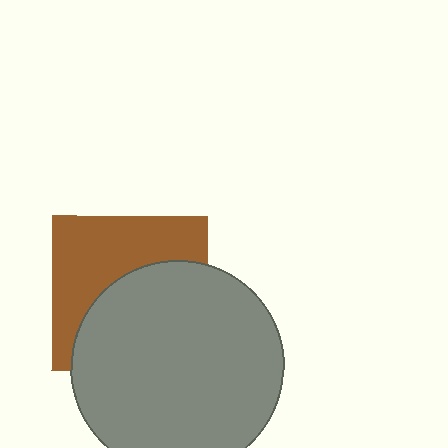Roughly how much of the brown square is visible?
About half of it is visible (roughly 48%).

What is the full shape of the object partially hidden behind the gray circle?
The partially hidden object is a brown square.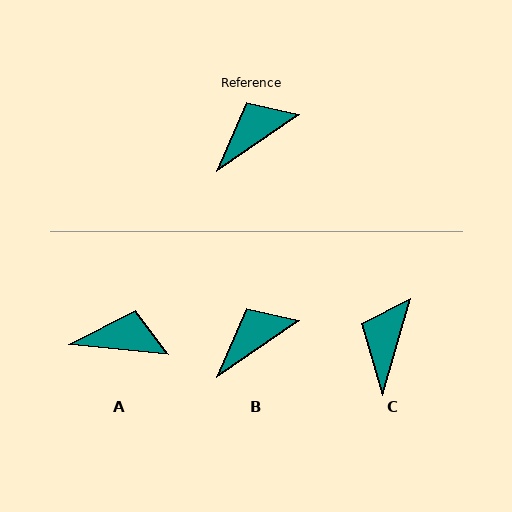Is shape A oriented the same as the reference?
No, it is off by about 40 degrees.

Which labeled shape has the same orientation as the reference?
B.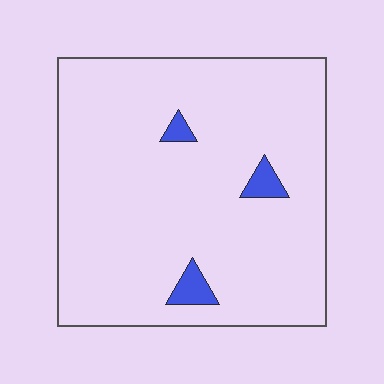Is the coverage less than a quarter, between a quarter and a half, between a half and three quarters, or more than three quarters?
Less than a quarter.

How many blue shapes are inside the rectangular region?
3.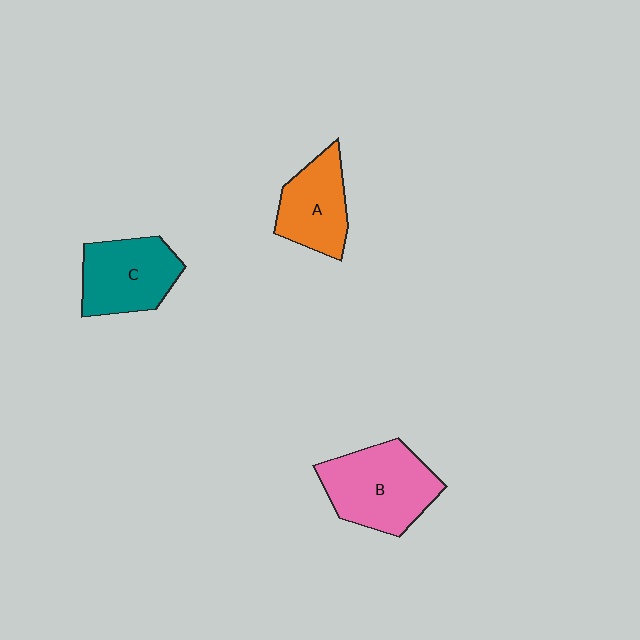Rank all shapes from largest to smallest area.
From largest to smallest: B (pink), C (teal), A (orange).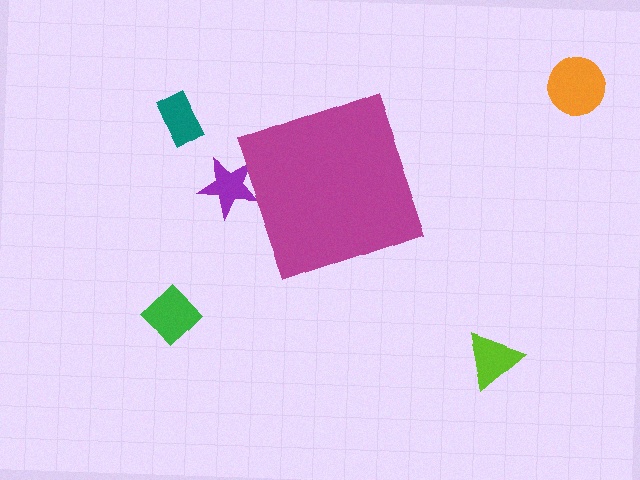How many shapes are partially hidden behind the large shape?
1 shape is partially hidden.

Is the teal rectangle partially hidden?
No, the teal rectangle is fully visible.